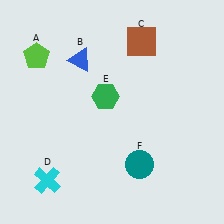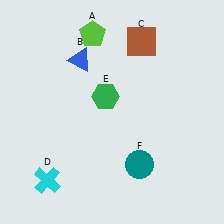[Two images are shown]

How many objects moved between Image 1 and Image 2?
1 object moved between the two images.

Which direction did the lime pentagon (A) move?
The lime pentagon (A) moved right.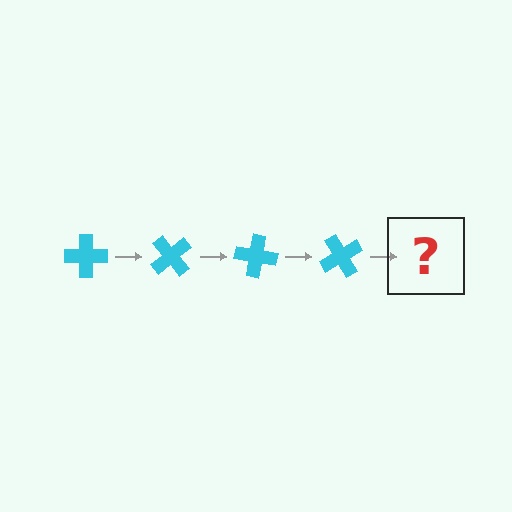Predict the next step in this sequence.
The next step is a cyan cross rotated 200 degrees.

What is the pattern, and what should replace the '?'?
The pattern is that the cross rotates 50 degrees each step. The '?' should be a cyan cross rotated 200 degrees.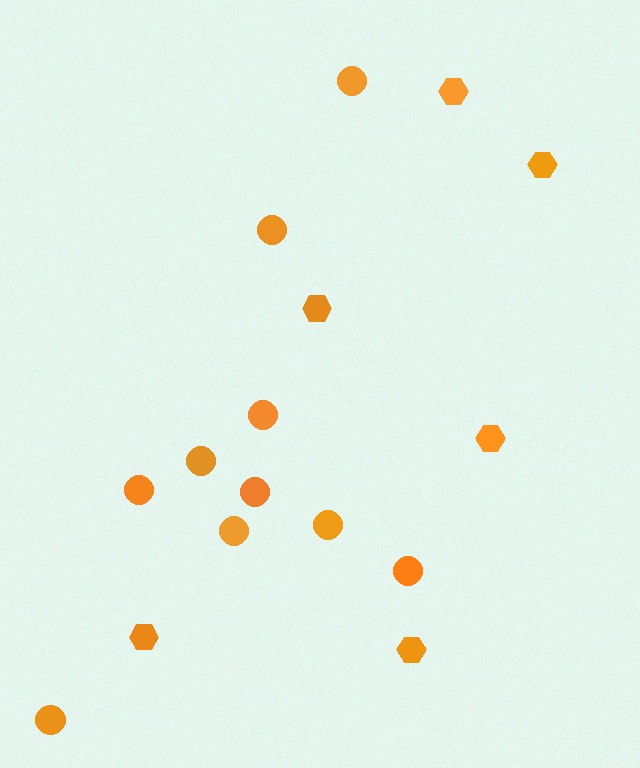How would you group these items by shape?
There are 2 groups: one group of circles (10) and one group of hexagons (6).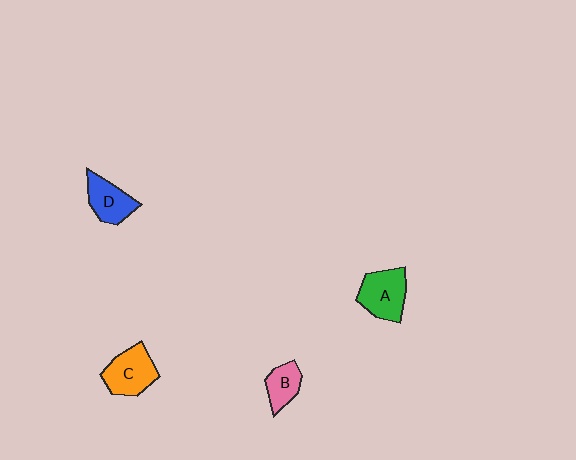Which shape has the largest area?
Shape A (green).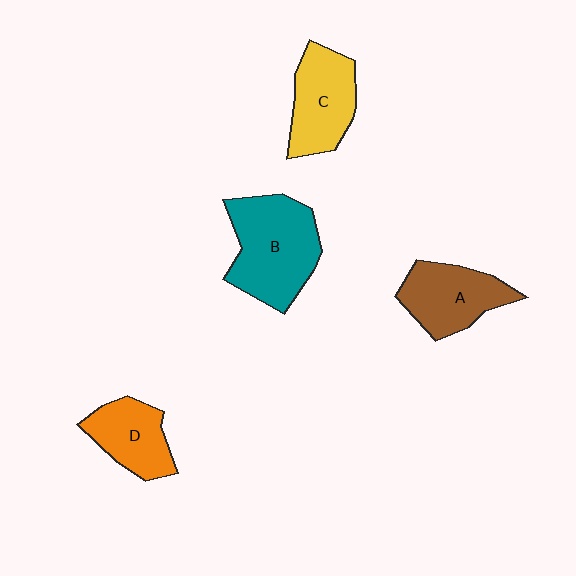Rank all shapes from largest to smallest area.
From largest to smallest: B (teal), C (yellow), A (brown), D (orange).